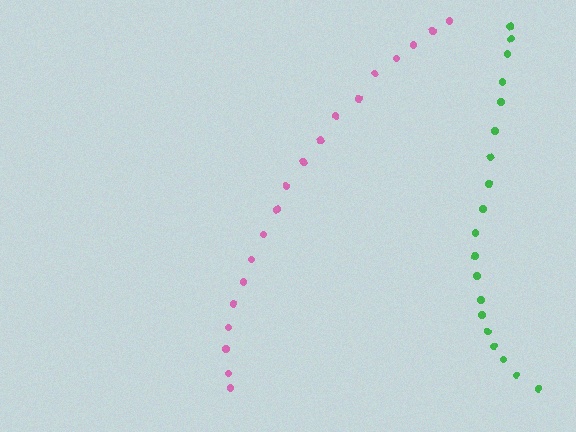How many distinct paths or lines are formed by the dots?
There are 2 distinct paths.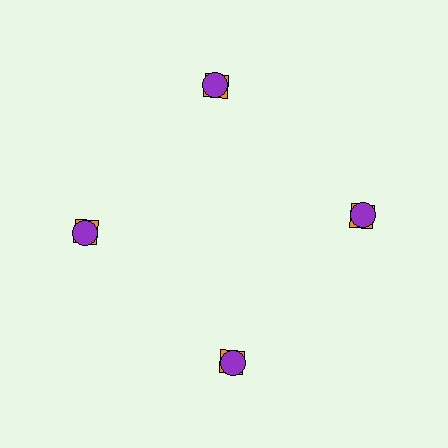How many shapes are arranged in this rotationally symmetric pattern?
There are 8 shapes, arranged in 4 groups of 2.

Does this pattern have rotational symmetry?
Yes, this pattern has 4-fold rotational symmetry. It looks the same after rotating 90 degrees around the center.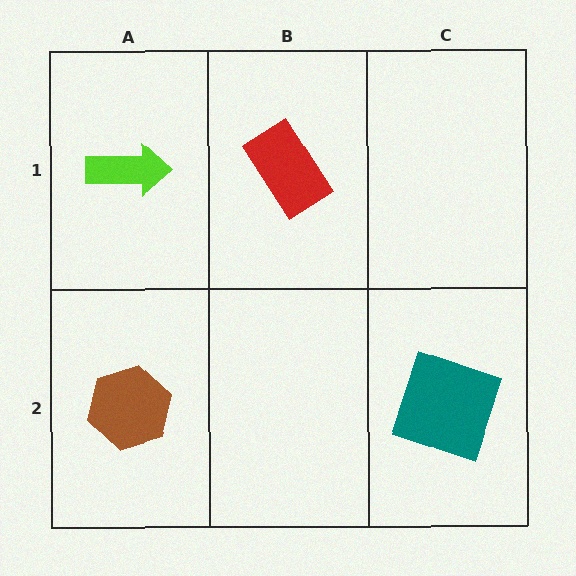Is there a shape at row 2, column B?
No, that cell is empty.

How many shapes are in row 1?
2 shapes.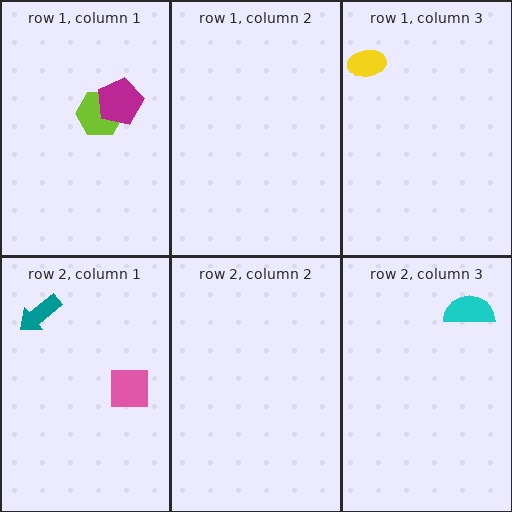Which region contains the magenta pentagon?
The row 1, column 1 region.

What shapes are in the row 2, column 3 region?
The cyan semicircle.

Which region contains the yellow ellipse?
The row 1, column 3 region.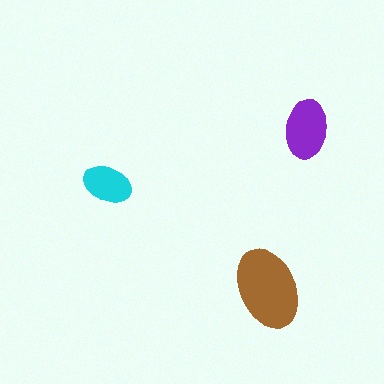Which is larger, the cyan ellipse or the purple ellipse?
The purple one.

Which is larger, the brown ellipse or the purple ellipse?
The brown one.